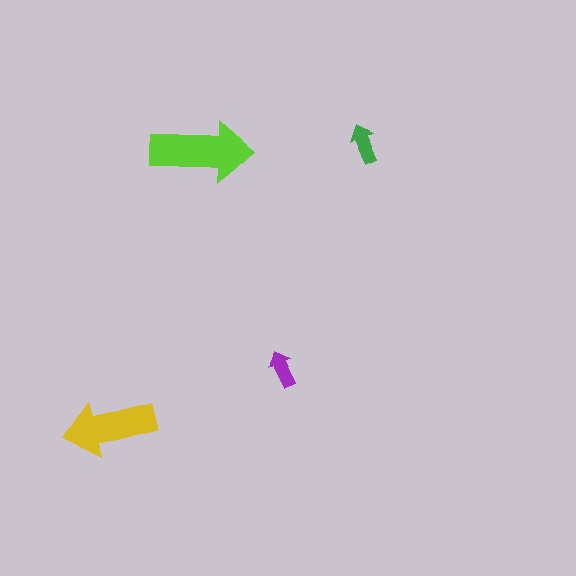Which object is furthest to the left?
The yellow arrow is leftmost.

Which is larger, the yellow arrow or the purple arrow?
The yellow one.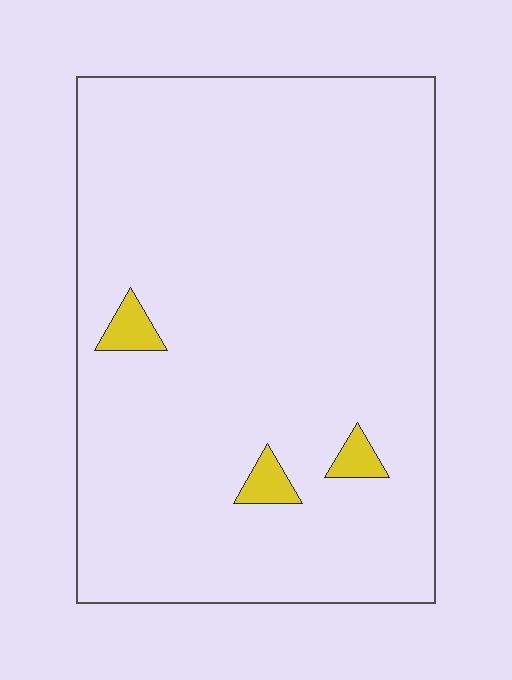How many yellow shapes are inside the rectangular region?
3.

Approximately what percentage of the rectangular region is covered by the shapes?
Approximately 5%.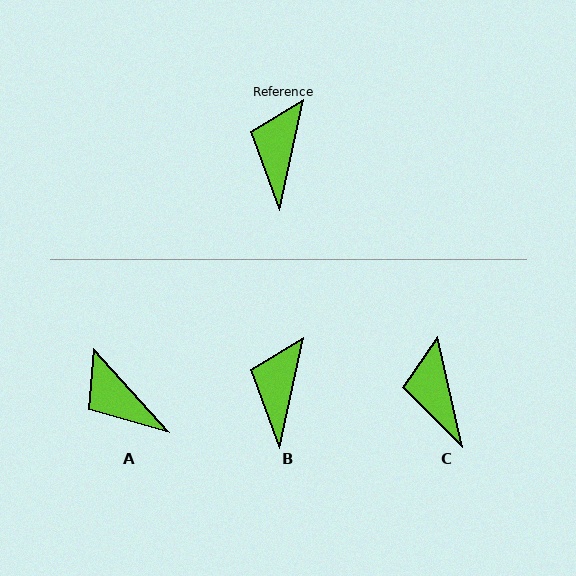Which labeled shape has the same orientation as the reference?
B.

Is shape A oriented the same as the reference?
No, it is off by about 55 degrees.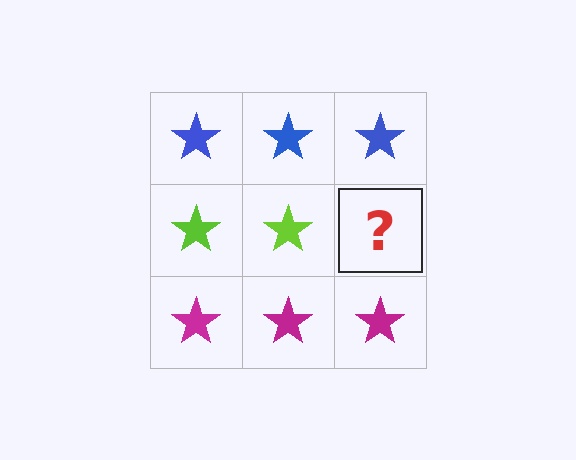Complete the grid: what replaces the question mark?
The question mark should be replaced with a lime star.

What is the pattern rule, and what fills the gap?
The rule is that each row has a consistent color. The gap should be filled with a lime star.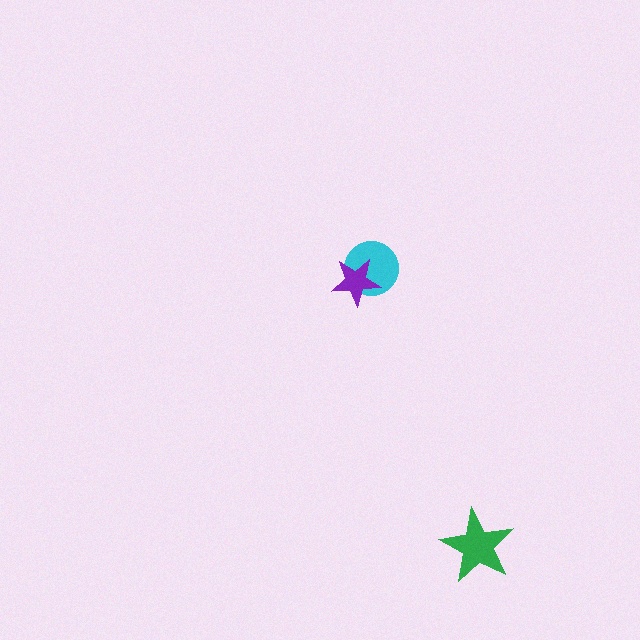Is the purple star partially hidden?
No, no other shape covers it.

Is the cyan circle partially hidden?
Yes, it is partially covered by another shape.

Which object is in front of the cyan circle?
The purple star is in front of the cyan circle.